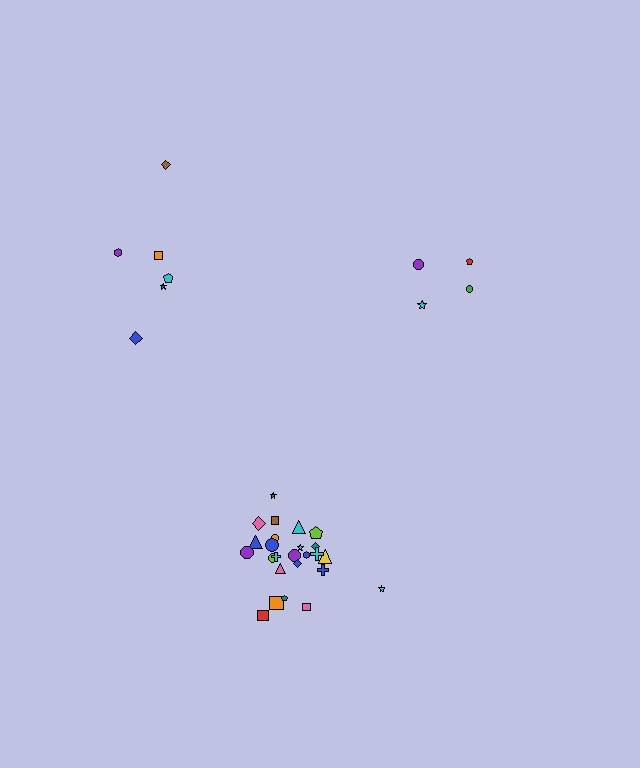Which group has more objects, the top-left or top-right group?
The top-left group.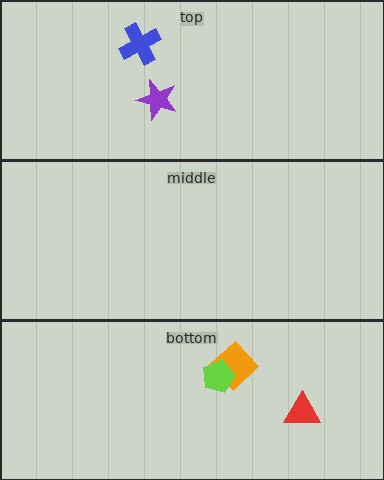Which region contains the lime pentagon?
The bottom region.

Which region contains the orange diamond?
The bottom region.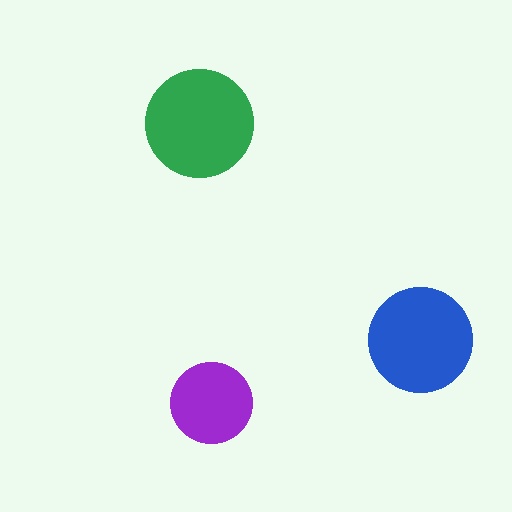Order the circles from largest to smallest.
the green one, the blue one, the purple one.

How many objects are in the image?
There are 3 objects in the image.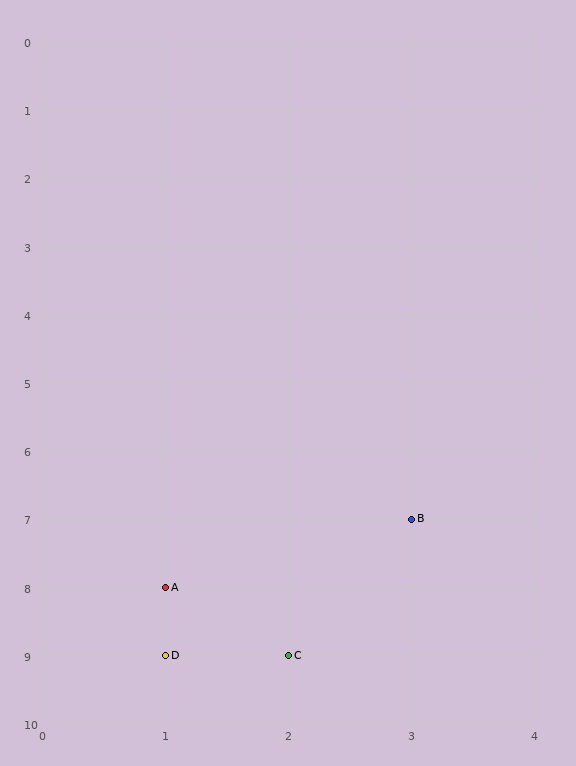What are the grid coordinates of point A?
Point A is at grid coordinates (1, 8).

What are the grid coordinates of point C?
Point C is at grid coordinates (2, 9).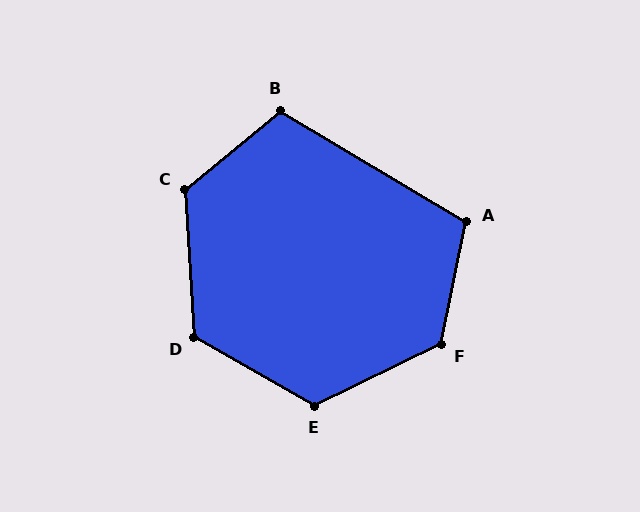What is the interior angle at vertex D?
Approximately 123 degrees (obtuse).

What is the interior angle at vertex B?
Approximately 110 degrees (obtuse).